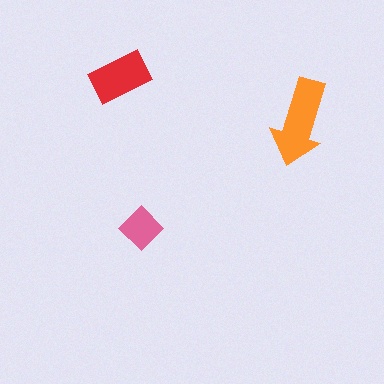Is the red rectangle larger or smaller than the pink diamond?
Larger.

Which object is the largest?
The orange arrow.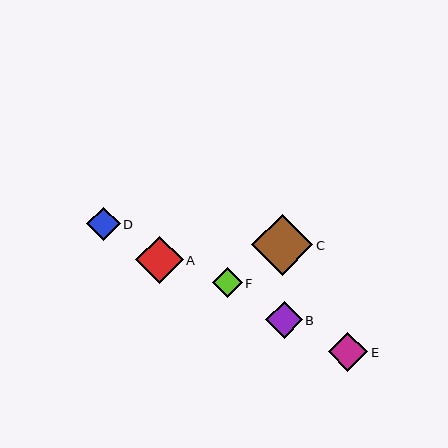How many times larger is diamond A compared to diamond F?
Diamond A is approximately 1.6 times the size of diamond F.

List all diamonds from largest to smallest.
From largest to smallest: C, A, E, B, D, F.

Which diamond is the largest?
Diamond C is the largest with a size of approximately 61 pixels.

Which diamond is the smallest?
Diamond F is the smallest with a size of approximately 30 pixels.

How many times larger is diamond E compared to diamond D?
Diamond E is approximately 1.2 times the size of diamond D.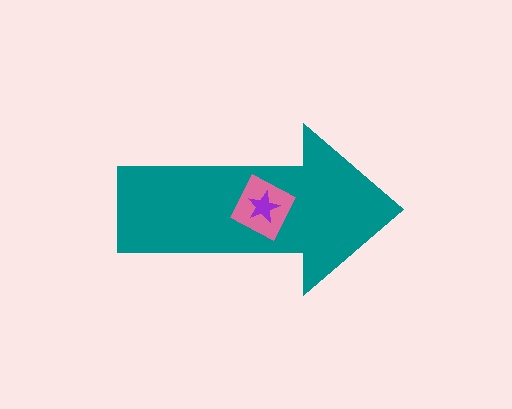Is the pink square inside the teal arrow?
Yes.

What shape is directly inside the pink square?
The purple star.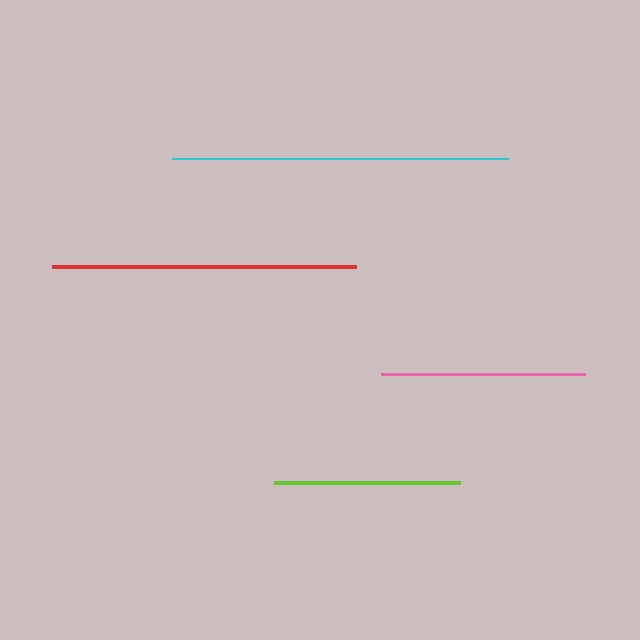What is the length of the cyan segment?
The cyan segment is approximately 336 pixels long.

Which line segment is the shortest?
The lime line is the shortest at approximately 186 pixels.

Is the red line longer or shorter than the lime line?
The red line is longer than the lime line.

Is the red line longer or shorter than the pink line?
The red line is longer than the pink line.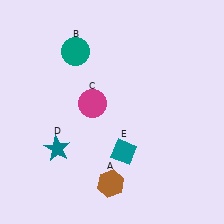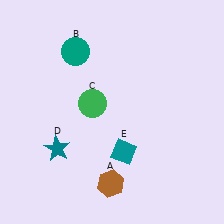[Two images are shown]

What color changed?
The circle (C) changed from magenta in Image 1 to green in Image 2.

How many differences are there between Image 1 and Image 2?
There is 1 difference between the two images.